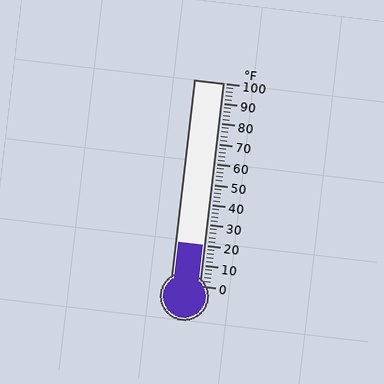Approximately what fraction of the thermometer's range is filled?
The thermometer is filled to approximately 20% of its range.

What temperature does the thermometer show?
The thermometer shows approximately 20°F.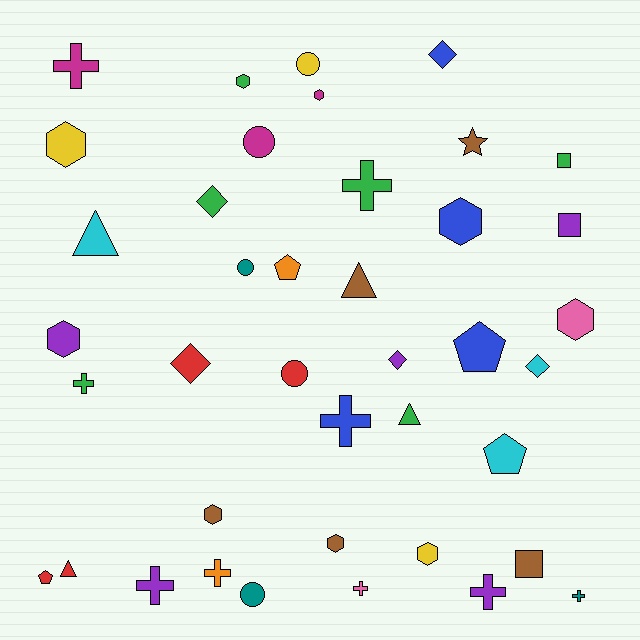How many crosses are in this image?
There are 9 crosses.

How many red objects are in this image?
There are 4 red objects.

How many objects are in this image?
There are 40 objects.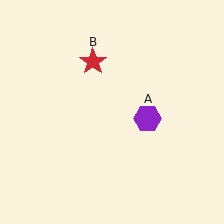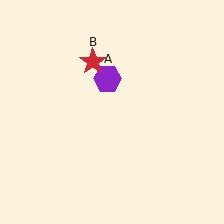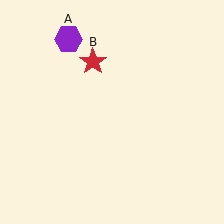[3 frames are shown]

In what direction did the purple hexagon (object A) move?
The purple hexagon (object A) moved up and to the left.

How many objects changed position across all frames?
1 object changed position: purple hexagon (object A).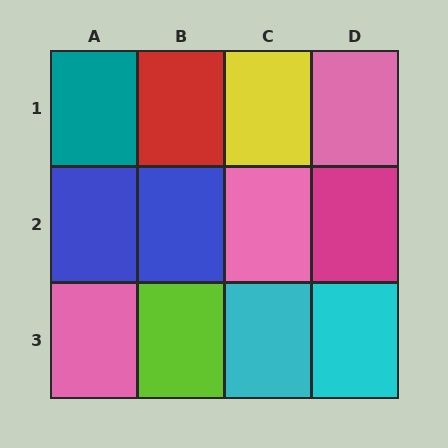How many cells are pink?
3 cells are pink.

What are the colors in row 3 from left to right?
Pink, lime, cyan, cyan.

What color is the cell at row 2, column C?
Pink.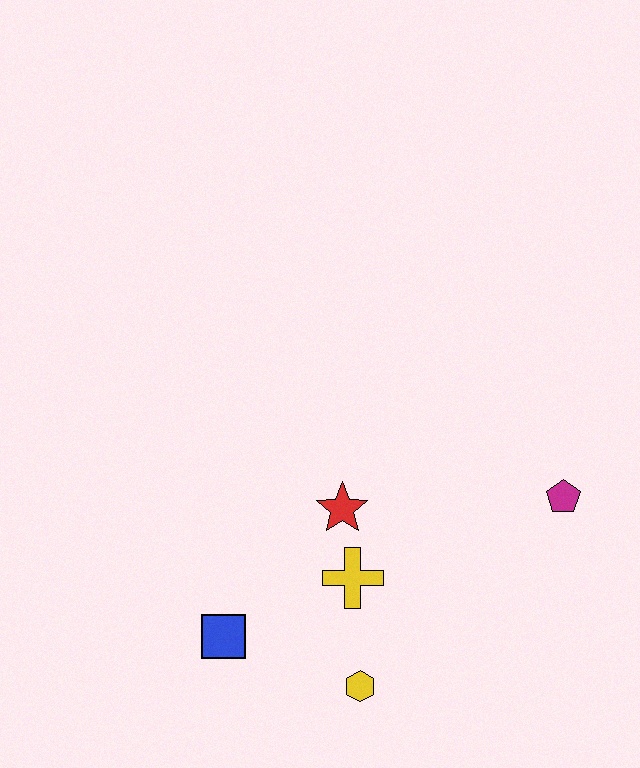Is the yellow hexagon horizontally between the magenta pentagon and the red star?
Yes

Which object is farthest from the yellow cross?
The magenta pentagon is farthest from the yellow cross.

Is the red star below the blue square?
No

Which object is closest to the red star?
The yellow cross is closest to the red star.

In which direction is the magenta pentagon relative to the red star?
The magenta pentagon is to the right of the red star.